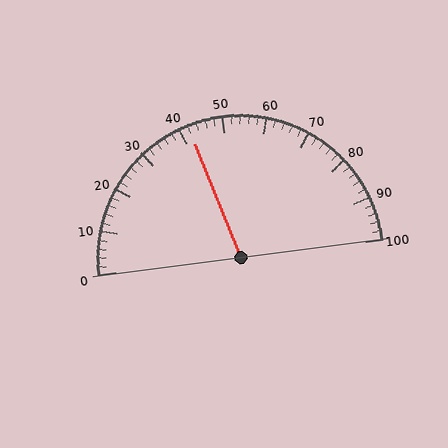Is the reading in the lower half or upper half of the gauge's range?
The reading is in the lower half of the range (0 to 100).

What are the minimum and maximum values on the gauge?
The gauge ranges from 0 to 100.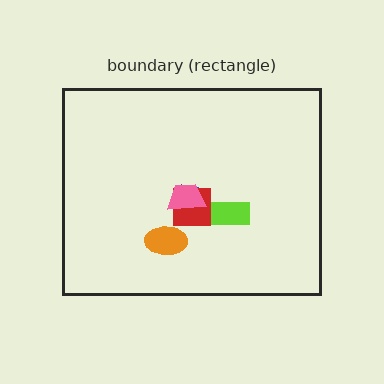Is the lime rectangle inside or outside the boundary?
Inside.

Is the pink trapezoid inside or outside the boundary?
Inside.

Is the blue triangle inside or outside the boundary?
Inside.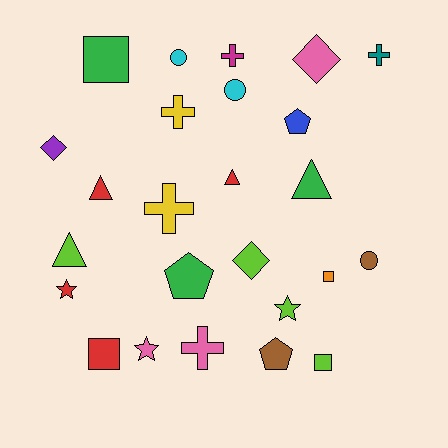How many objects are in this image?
There are 25 objects.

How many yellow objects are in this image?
There are 2 yellow objects.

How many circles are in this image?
There are 3 circles.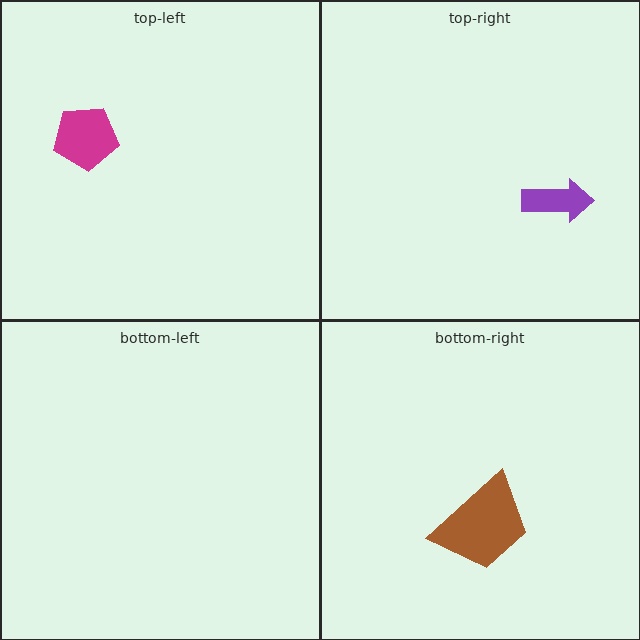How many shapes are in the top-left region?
1.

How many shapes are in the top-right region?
1.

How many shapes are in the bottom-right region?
1.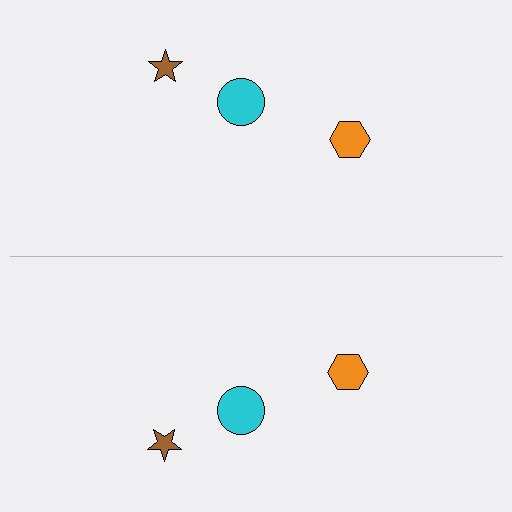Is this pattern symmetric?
Yes, this pattern has bilateral (reflection) symmetry.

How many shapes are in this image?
There are 6 shapes in this image.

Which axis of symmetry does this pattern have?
The pattern has a horizontal axis of symmetry running through the center of the image.